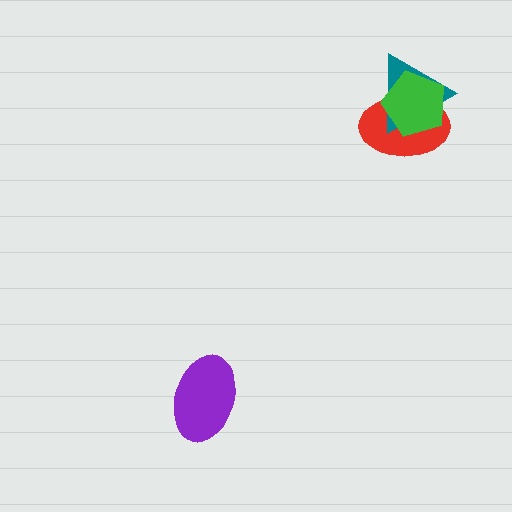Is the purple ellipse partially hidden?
No, no other shape covers it.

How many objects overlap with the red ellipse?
2 objects overlap with the red ellipse.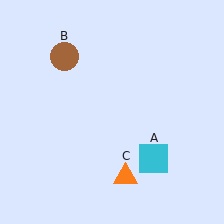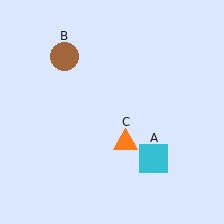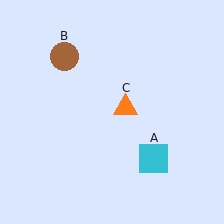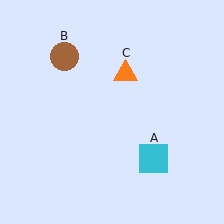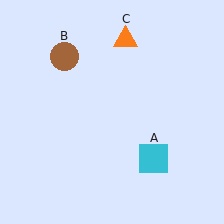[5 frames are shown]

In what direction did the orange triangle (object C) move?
The orange triangle (object C) moved up.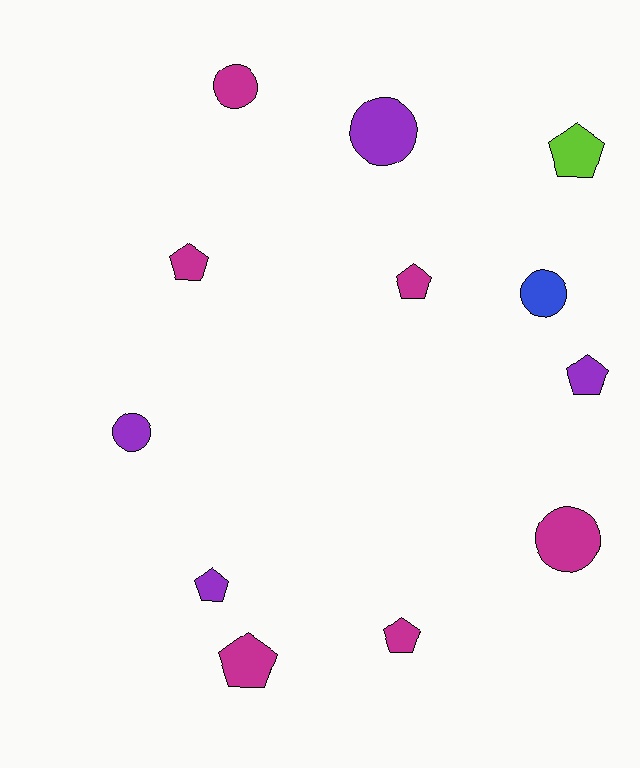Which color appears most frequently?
Magenta, with 6 objects.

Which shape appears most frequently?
Pentagon, with 7 objects.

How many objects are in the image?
There are 12 objects.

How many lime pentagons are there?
There is 1 lime pentagon.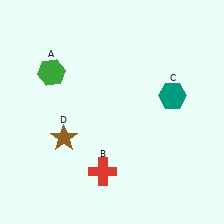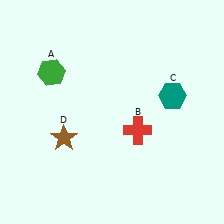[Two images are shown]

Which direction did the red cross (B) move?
The red cross (B) moved up.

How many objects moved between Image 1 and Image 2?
1 object moved between the two images.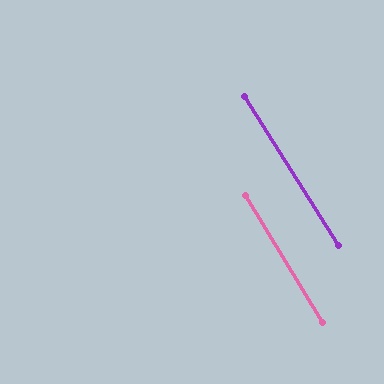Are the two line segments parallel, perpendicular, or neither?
Parallel — their directions differ by only 1.1°.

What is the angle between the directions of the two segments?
Approximately 1 degree.